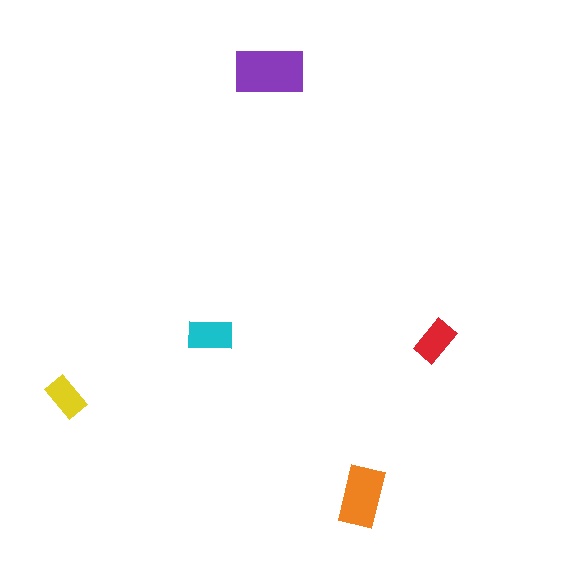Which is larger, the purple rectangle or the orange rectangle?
The purple one.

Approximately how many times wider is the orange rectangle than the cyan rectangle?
About 1.5 times wider.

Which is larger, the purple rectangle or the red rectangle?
The purple one.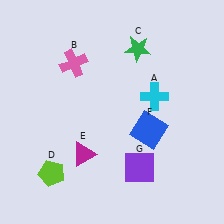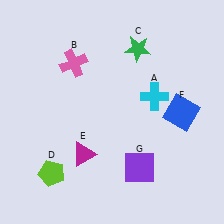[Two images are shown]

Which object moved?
The blue square (F) moved right.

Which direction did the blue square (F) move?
The blue square (F) moved right.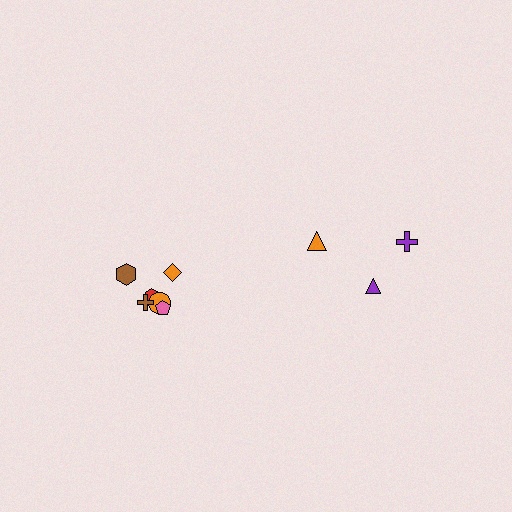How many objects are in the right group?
There are 3 objects.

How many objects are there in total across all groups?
There are 9 objects.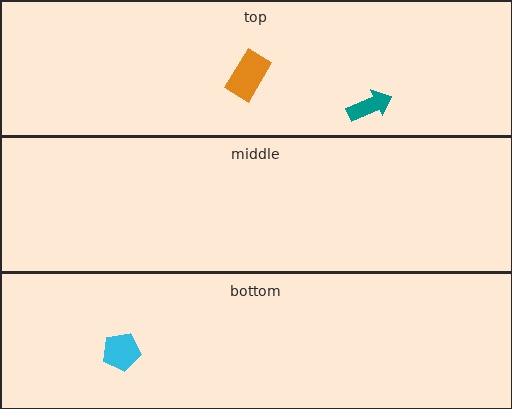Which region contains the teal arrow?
The top region.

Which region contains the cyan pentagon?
The bottom region.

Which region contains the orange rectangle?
The top region.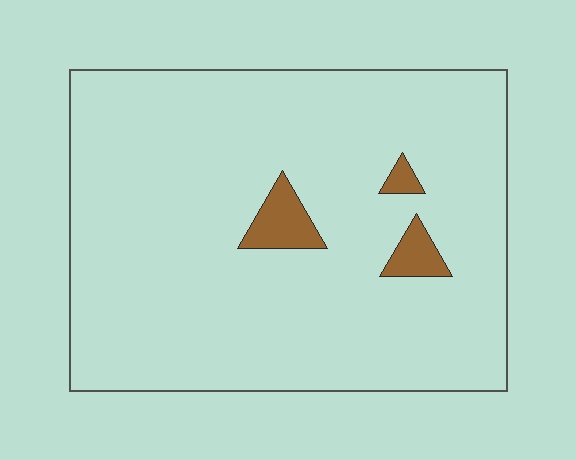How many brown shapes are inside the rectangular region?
3.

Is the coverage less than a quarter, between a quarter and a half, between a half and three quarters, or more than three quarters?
Less than a quarter.